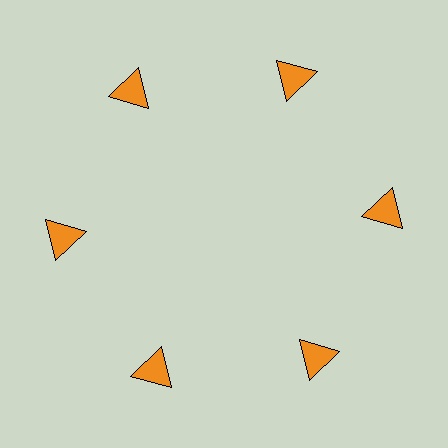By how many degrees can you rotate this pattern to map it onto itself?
The pattern maps onto itself every 60 degrees of rotation.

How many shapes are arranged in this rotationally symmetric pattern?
There are 6 shapes, arranged in 6 groups of 1.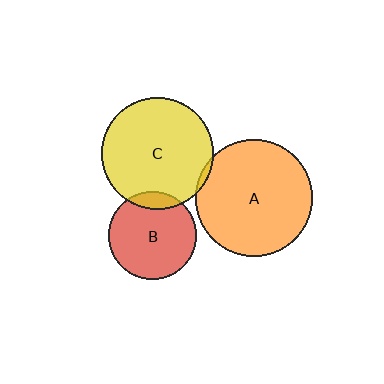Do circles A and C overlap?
Yes.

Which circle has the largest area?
Circle A (orange).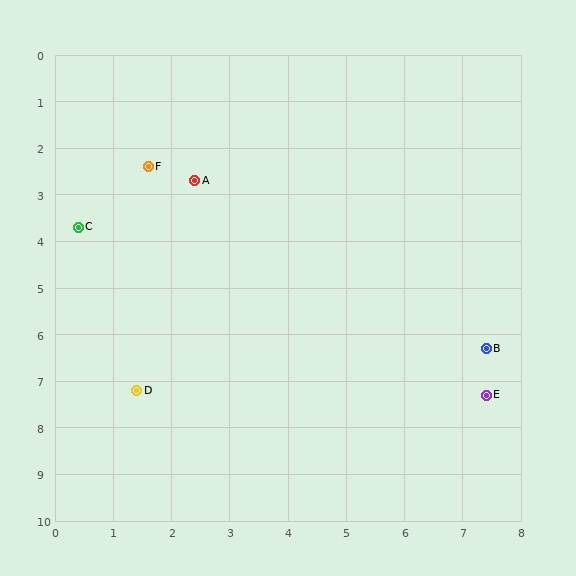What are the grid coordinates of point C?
Point C is at approximately (0.4, 3.7).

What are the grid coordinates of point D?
Point D is at approximately (1.4, 7.2).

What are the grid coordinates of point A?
Point A is at approximately (2.4, 2.7).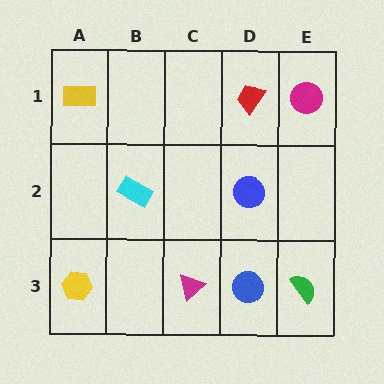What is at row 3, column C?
A magenta triangle.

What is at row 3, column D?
A blue circle.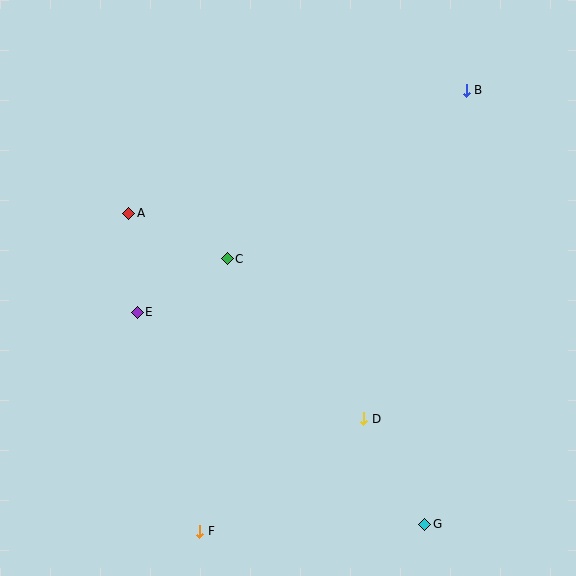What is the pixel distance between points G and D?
The distance between G and D is 122 pixels.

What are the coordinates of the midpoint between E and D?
The midpoint between E and D is at (250, 365).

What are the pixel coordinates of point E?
Point E is at (137, 312).